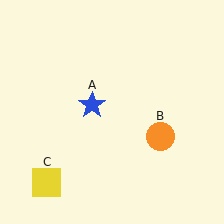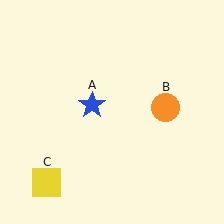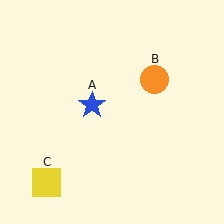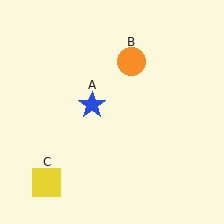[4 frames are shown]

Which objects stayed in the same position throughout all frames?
Blue star (object A) and yellow square (object C) remained stationary.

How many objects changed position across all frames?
1 object changed position: orange circle (object B).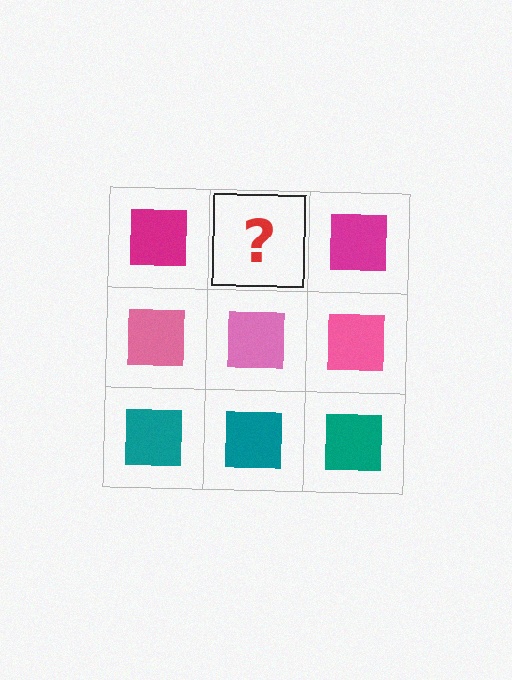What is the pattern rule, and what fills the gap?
The rule is that each row has a consistent color. The gap should be filled with a magenta square.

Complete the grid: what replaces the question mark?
The question mark should be replaced with a magenta square.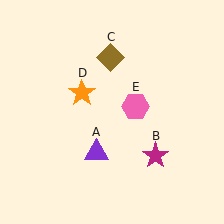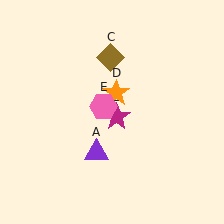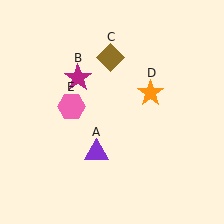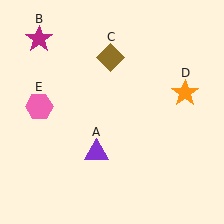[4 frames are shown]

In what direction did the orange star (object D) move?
The orange star (object D) moved right.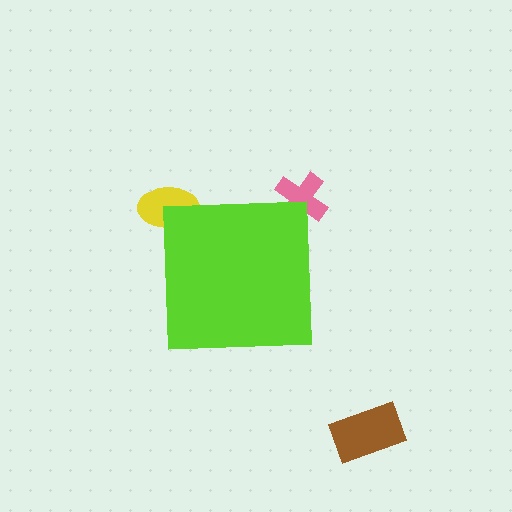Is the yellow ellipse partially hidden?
Yes, the yellow ellipse is partially hidden behind the lime square.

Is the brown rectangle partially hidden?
No, the brown rectangle is fully visible.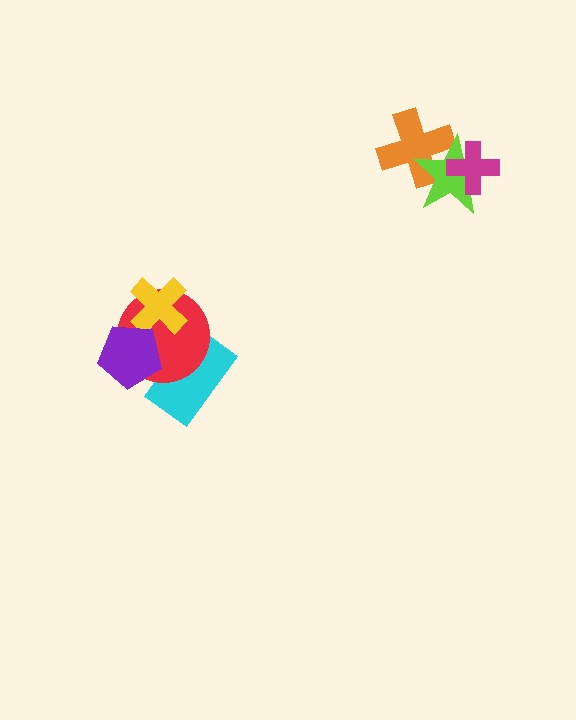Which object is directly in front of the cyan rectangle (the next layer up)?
The red circle is directly in front of the cyan rectangle.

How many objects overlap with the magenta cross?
1 object overlaps with the magenta cross.